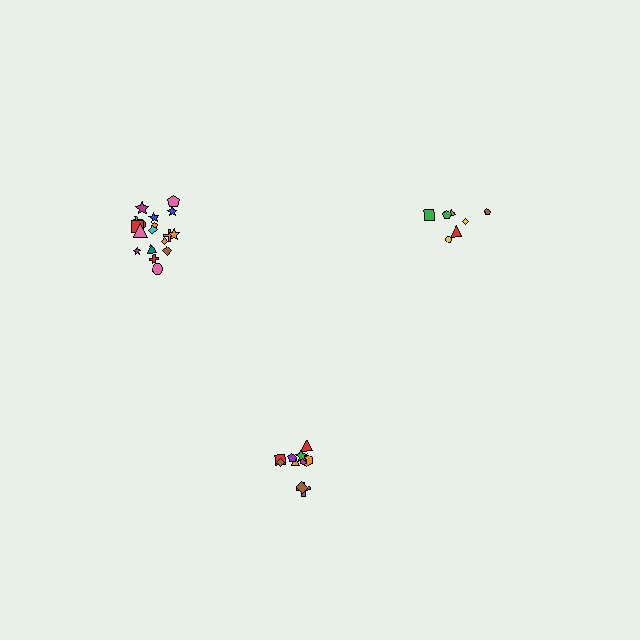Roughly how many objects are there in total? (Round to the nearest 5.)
Roughly 35 objects in total.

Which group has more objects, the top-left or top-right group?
The top-left group.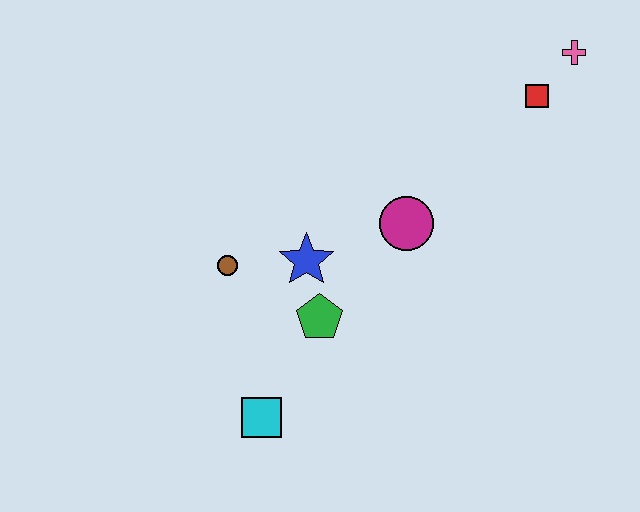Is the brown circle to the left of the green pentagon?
Yes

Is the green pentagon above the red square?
No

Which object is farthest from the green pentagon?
The pink cross is farthest from the green pentagon.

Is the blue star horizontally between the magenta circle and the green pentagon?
No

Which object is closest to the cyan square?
The green pentagon is closest to the cyan square.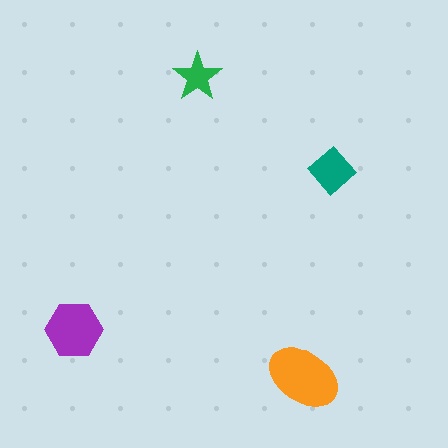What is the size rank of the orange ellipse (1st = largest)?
1st.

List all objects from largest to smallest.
The orange ellipse, the purple hexagon, the teal diamond, the green star.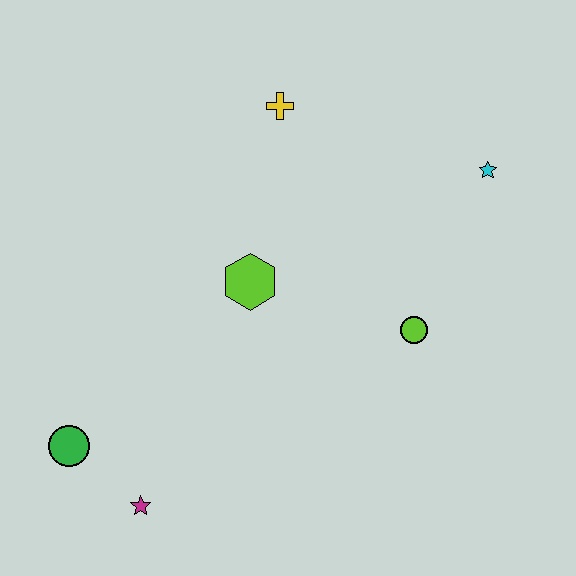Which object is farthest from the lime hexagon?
The cyan star is farthest from the lime hexagon.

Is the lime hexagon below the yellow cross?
Yes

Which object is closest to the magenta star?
The green circle is closest to the magenta star.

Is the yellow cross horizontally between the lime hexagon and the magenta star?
No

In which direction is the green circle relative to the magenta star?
The green circle is to the left of the magenta star.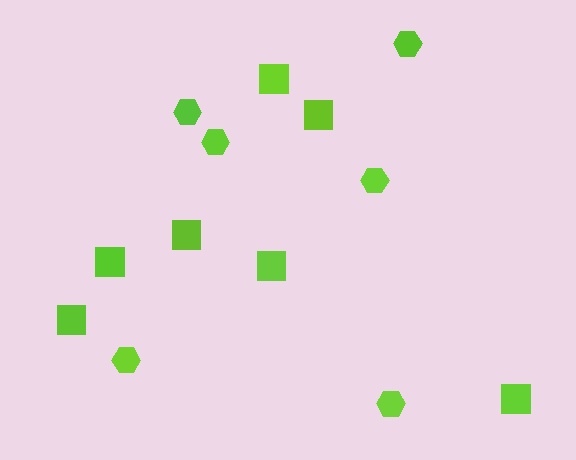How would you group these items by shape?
There are 2 groups: one group of hexagons (6) and one group of squares (7).